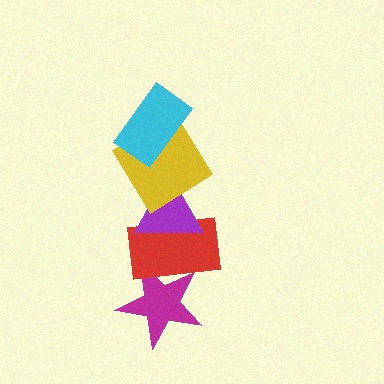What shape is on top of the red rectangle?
The purple triangle is on top of the red rectangle.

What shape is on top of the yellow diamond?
The cyan rectangle is on top of the yellow diamond.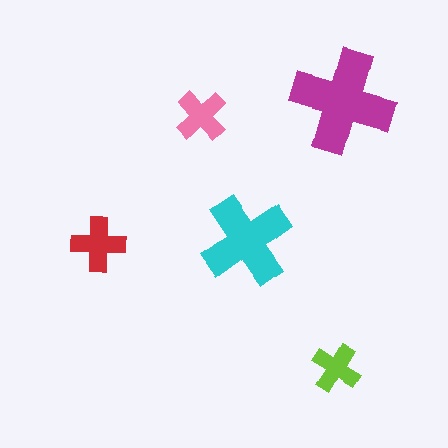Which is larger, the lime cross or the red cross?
The red one.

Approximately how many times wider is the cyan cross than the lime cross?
About 2 times wider.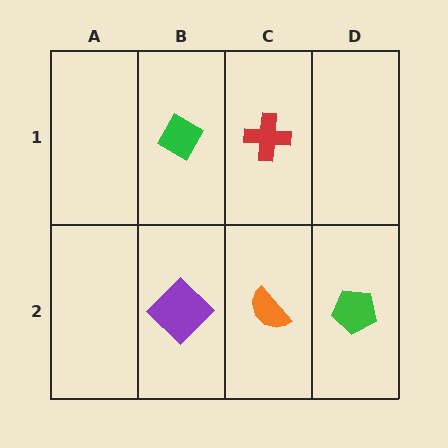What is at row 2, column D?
A green pentagon.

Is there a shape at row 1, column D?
No, that cell is empty.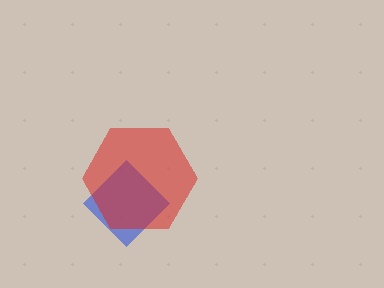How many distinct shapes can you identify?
There are 2 distinct shapes: a blue diamond, a red hexagon.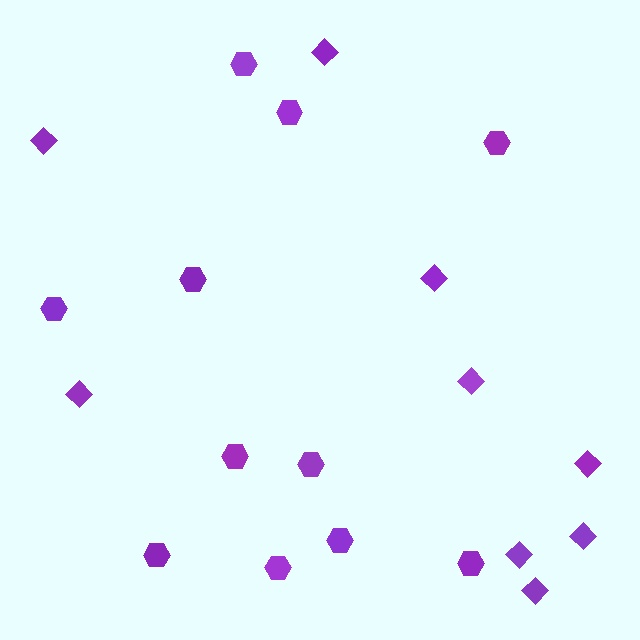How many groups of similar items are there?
There are 2 groups: one group of hexagons (11) and one group of diamonds (9).